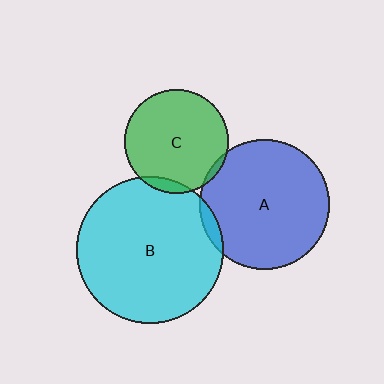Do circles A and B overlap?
Yes.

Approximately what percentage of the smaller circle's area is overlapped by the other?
Approximately 5%.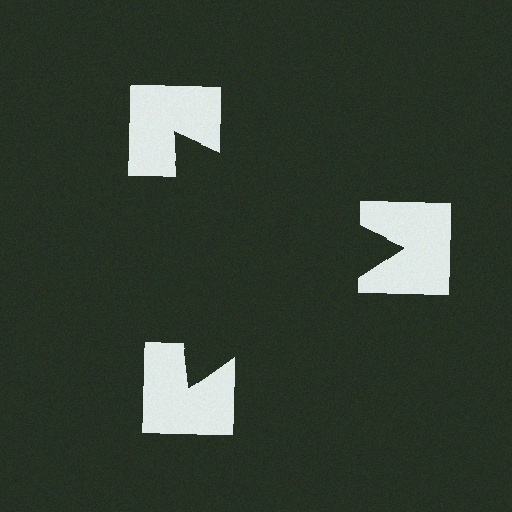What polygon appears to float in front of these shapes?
An illusory triangle — its edges are inferred from the aligned wedge cuts in the notched squares, not physically drawn.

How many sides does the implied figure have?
3 sides.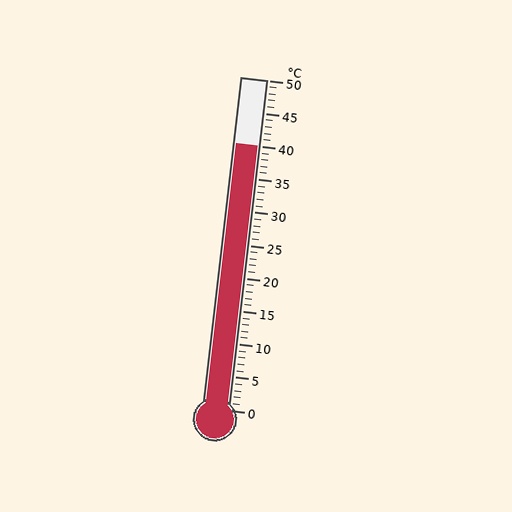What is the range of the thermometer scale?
The thermometer scale ranges from 0°C to 50°C.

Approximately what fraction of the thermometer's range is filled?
The thermometer is filled to approximately 80% of its range.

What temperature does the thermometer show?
The thermometer shows approximately 40°C.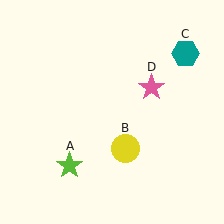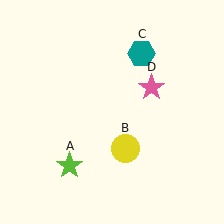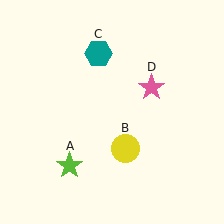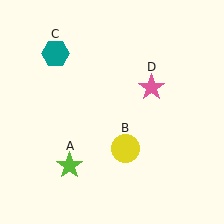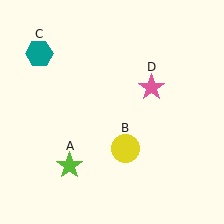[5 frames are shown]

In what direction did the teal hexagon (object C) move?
The teal hexagon (object C) moved left.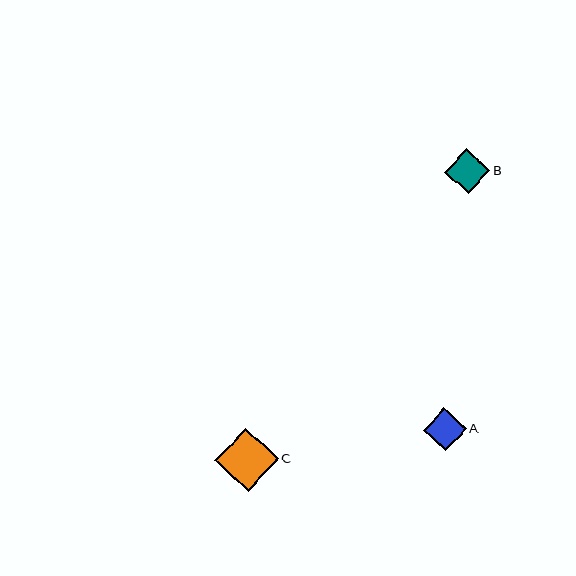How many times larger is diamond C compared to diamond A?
Diamond C is approximately 1.5 times the size of diamond A.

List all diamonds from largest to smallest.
From largest to smallest: C, B, A.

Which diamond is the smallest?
Diamond A is the smallest with a size of approximately 43 pixels.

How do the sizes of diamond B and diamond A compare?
Diamond B and diamond A are approximately the same size.